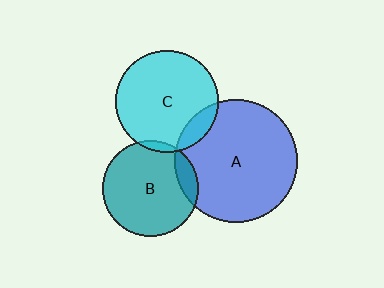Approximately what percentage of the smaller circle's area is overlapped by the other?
Approximately 5%.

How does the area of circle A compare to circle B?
Approximately 1.6 times.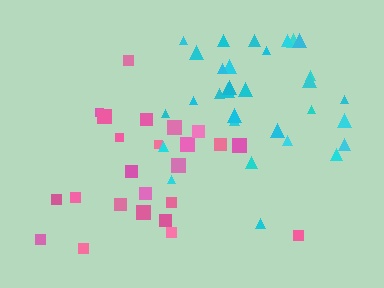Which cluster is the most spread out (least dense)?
Cyan.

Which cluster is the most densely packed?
Pink.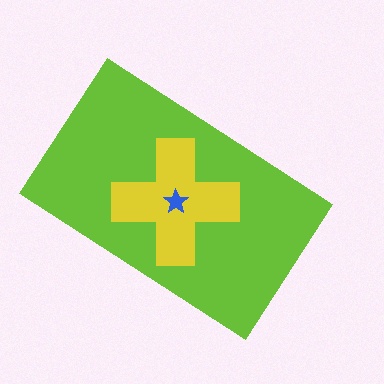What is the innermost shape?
The blue star.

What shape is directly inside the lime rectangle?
The yellow cross.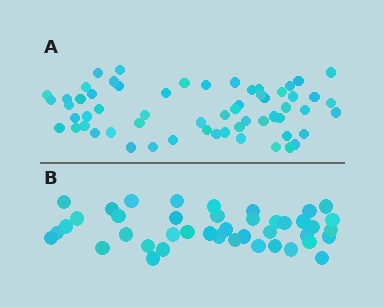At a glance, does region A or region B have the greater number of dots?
Region A (the top region) has more dots.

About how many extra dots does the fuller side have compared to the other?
Region A has approximately 20 more dots than region B.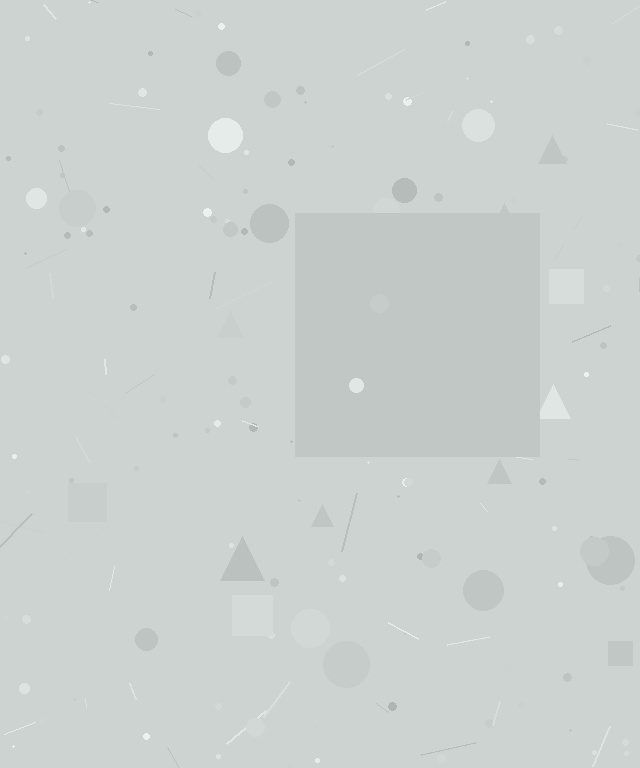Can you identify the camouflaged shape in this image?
The camouflaged shape is a square.